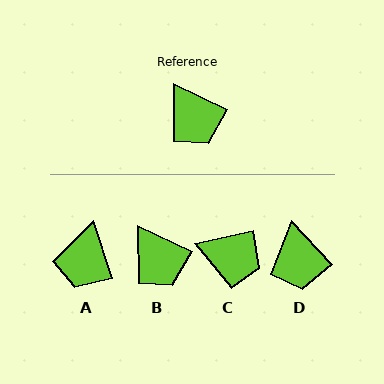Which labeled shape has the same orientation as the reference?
B.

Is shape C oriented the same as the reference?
No, it is off by about 39 degrees.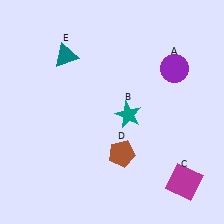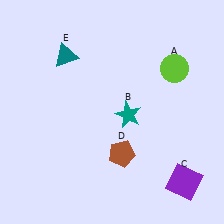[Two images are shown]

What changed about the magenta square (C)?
In Image 1, C is magenta. In Image 2, it changed to purple.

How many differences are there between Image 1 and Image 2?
There are 2 differences between the two images.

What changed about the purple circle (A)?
In Image 1, A is purple. In Image 2, it changed to lime.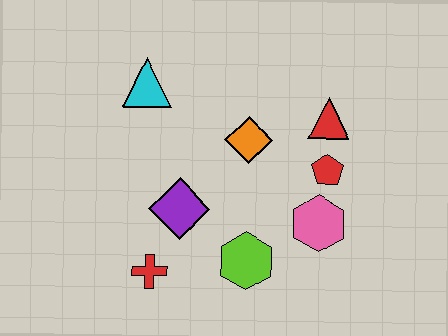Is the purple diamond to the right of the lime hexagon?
No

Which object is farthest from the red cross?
The red triangle is farthest from the red cross.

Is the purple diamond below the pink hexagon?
No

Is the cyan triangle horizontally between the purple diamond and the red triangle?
No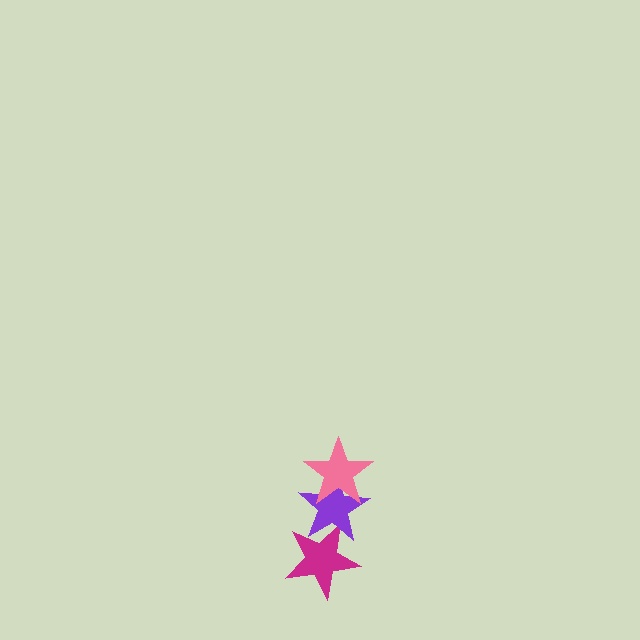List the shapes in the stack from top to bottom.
From top to bottom: the pink star, the purple star, the magenta star.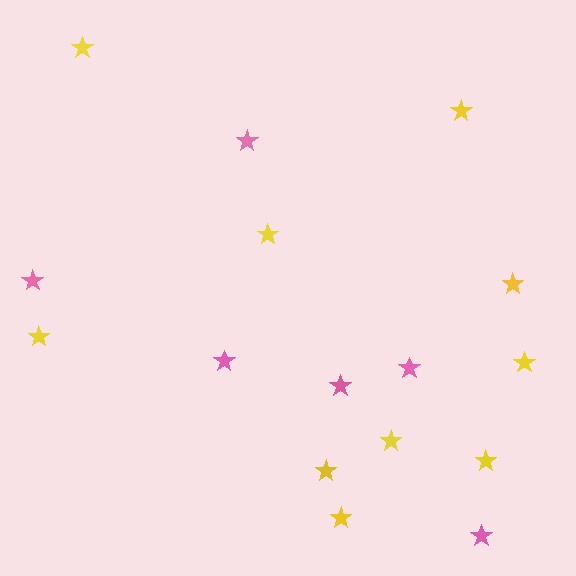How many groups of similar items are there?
There are 2 groups: one group of yellow stars (10) and one group of pink stars (6).